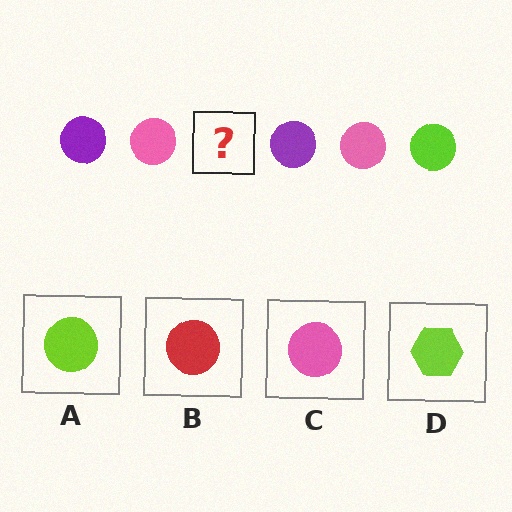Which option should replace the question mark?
Option A.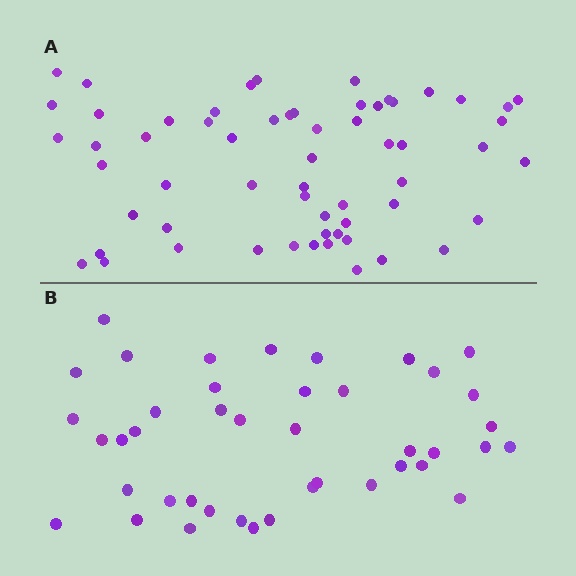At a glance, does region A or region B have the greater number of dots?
Region A (the top region) has more dots.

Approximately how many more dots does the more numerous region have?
Region A has approximately 20 more dots than region B.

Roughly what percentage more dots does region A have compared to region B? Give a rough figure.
About 45% more.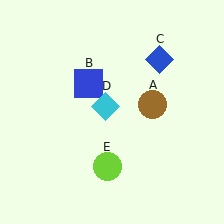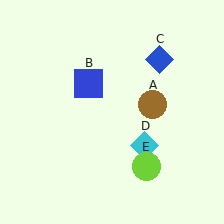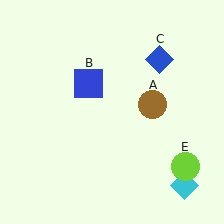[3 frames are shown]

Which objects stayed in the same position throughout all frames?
Brown circle (object A) and blue square (object B) and blue diamond (object C) remained stationary.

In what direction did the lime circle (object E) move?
The lime circle (object E) moved right.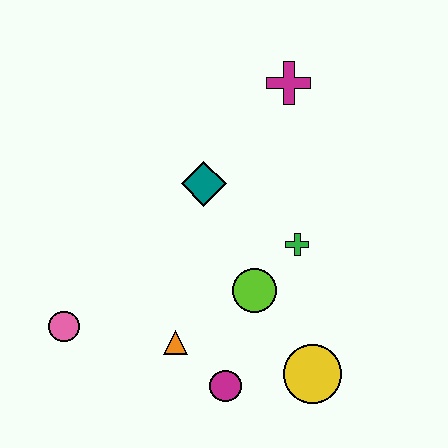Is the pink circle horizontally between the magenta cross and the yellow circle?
No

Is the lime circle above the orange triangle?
Yes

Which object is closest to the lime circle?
The green cross is closest to the lime circle.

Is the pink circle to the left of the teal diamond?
Yes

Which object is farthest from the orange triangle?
The magenta cross is farthest from the orange triangle.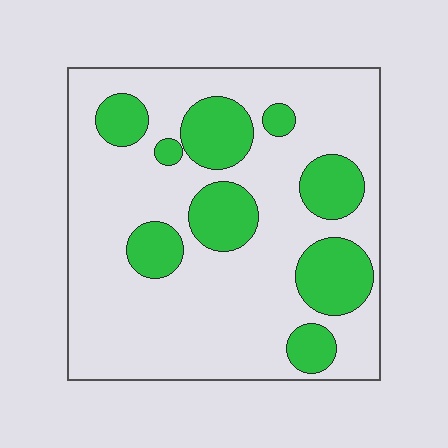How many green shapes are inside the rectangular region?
9.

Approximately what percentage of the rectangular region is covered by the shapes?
Approximately 25%.